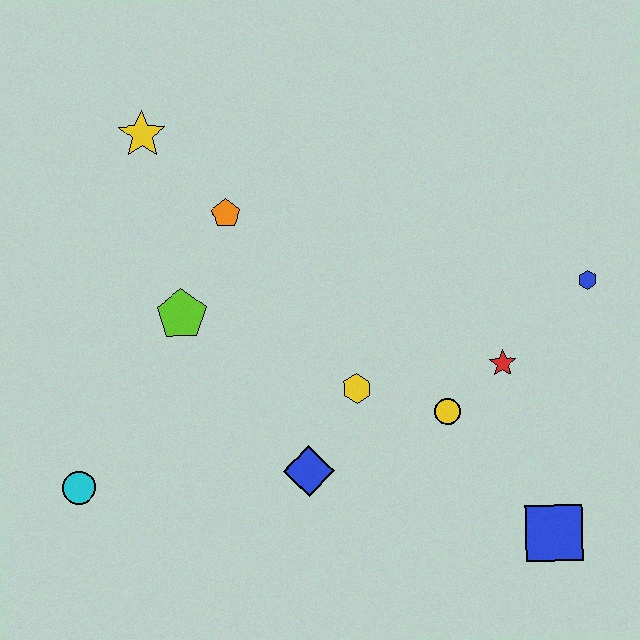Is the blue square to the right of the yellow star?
Yes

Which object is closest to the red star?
The yellow circle is closest to the red star.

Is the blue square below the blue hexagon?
Yes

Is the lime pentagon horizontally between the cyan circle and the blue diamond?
Yes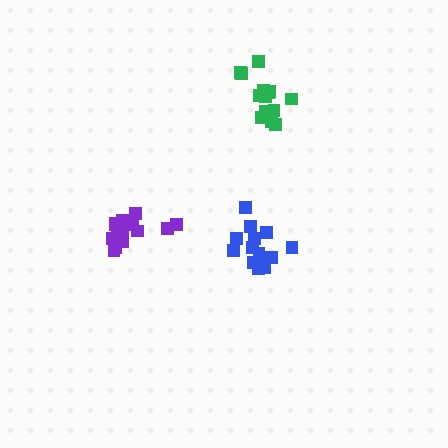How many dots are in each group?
Group 1: 17 dots, Group 2: 14 dots, Group 3: 14 dots (45 total).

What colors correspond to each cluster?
The clusters are colored: purple, blue, green.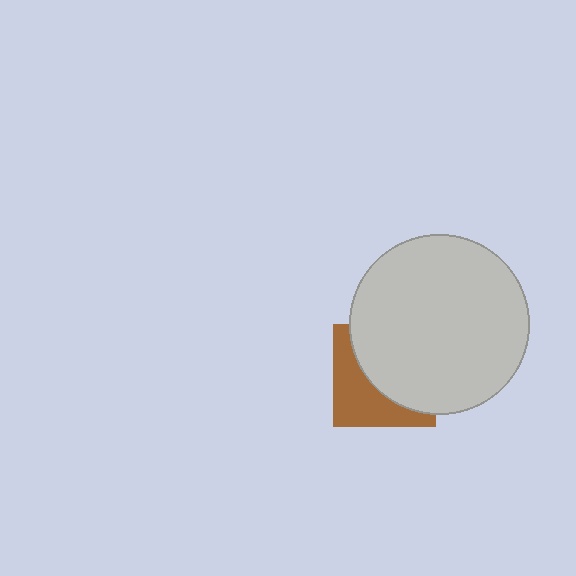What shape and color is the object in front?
The object in front is a light gray circle.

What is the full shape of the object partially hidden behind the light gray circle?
The partially hidden object is a brown square.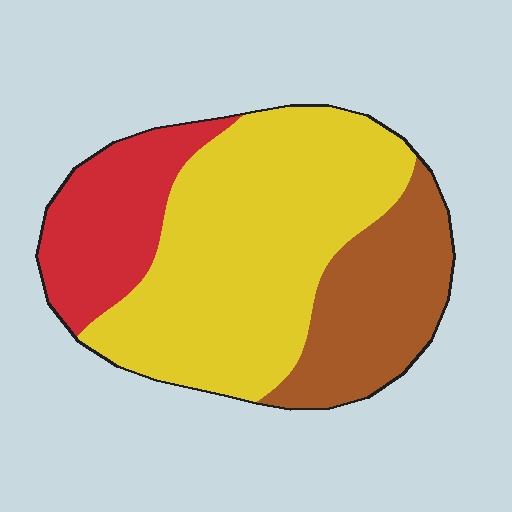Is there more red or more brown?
Brown.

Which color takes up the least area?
Red, at roughly 20%.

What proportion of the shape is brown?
Brown takes up about one quarter (1/4) of the shape.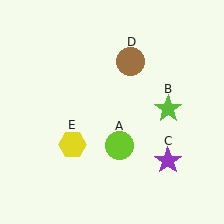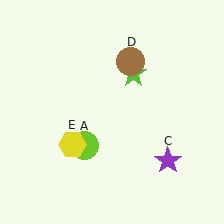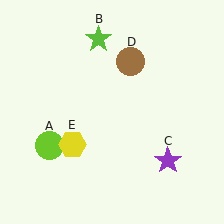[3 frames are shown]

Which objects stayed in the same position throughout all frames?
Purple star (object C) and brown circle (object D) and yellow hexagon (object E) remained stationary.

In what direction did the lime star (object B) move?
The lime star (object B) moved up and to the left.